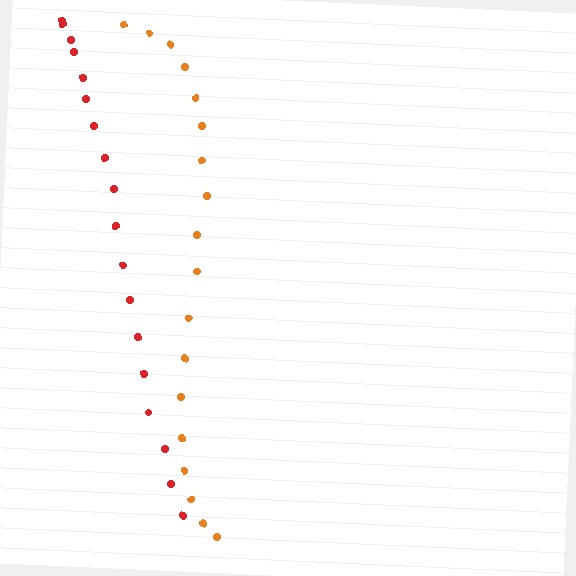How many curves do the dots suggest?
There are 2 distinct paths.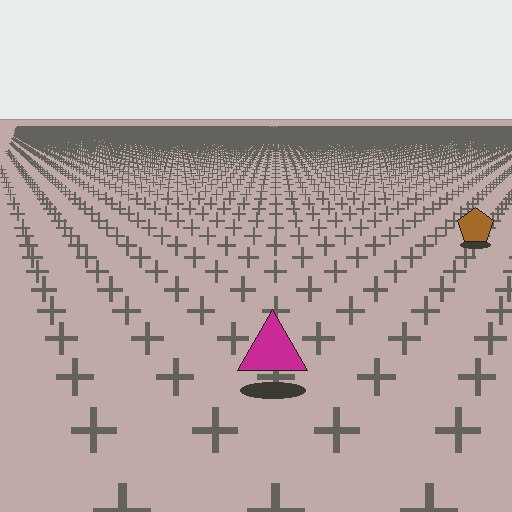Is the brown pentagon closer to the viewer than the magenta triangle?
No. The magenta triangle is closer — you can tell from the texture gradient: the ground texture is coarser near it.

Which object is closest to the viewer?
The magenta triangle is closest. The texture marks near it are larger and more spread out.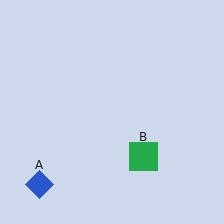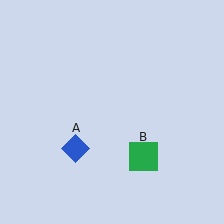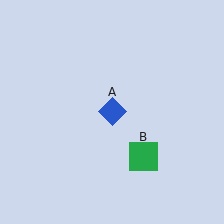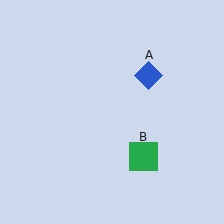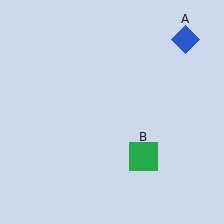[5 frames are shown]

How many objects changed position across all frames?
1 object changed position: blue diamond (object A).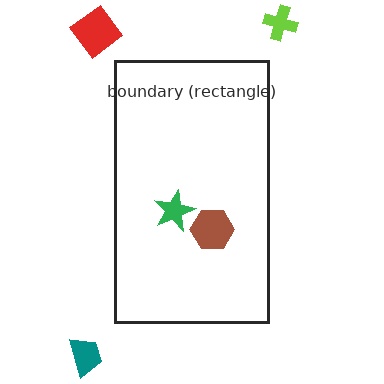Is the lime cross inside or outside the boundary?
Outside.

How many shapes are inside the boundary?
2 inside, 3 outside.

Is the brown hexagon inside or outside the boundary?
Inside.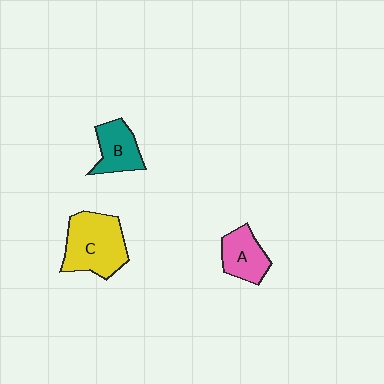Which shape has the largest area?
Shape C (yellow).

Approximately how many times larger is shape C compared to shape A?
Approximately 1.7 times.